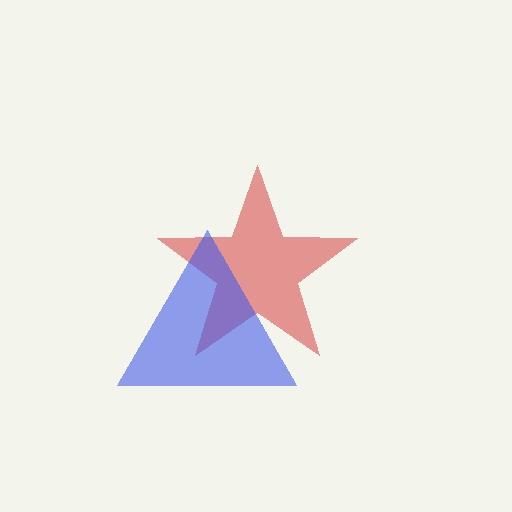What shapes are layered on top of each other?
The layered shapes are: a red star, a blue triangle.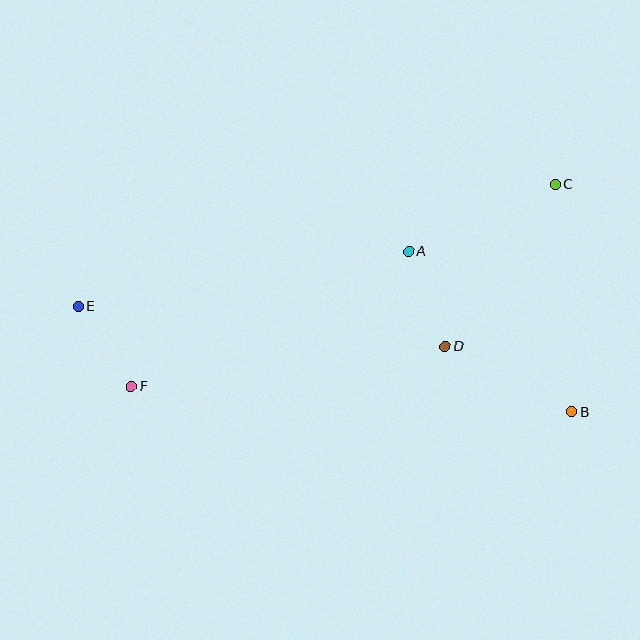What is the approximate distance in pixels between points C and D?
The distance between C and D is approximately 196 pixels.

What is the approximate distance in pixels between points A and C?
The distance between A and C is approximately 161 pixels.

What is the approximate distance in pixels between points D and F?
The distance between D and F is approximately 317 pixels.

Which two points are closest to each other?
Points E and F are closest to each other.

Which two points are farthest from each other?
Points B and E are farthest from each other.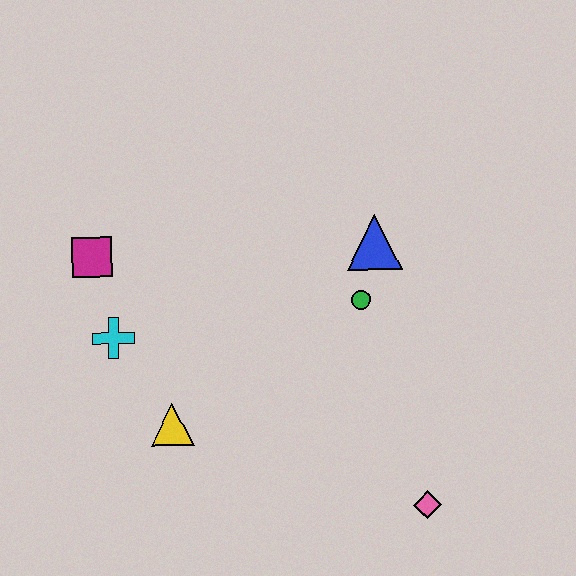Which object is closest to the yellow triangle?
The cyan cross is closest to the yellow triangle.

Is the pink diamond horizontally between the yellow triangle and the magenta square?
No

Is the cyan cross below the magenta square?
Yes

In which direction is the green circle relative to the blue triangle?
The green circle is below the blue triangle.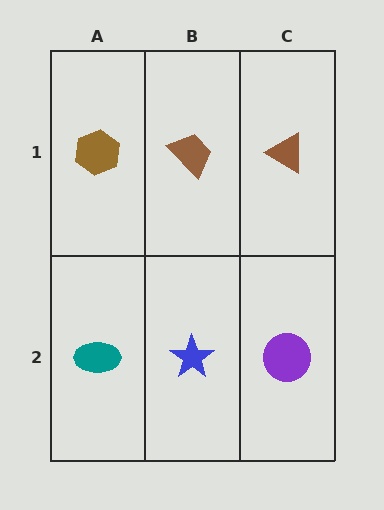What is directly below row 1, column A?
A teal ellipse.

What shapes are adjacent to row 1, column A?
A teal ellipse (row 2, column A), a brown trapezoid (row 1, column B).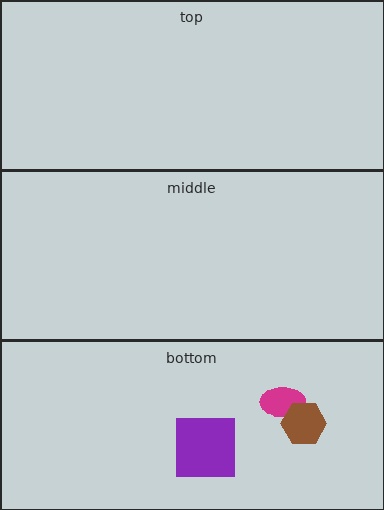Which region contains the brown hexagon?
The bottom region.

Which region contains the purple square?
The bottom region.